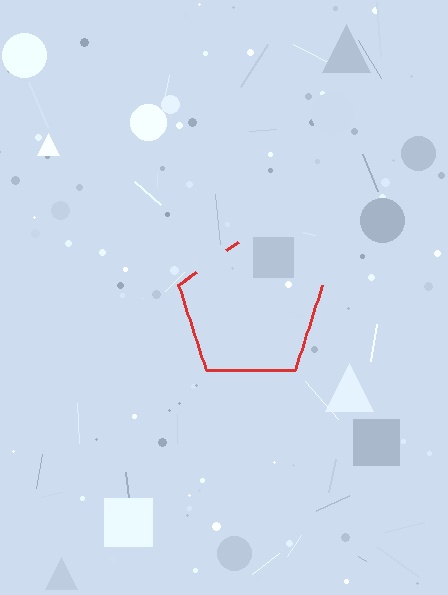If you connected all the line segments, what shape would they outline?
They would outline a pentagon.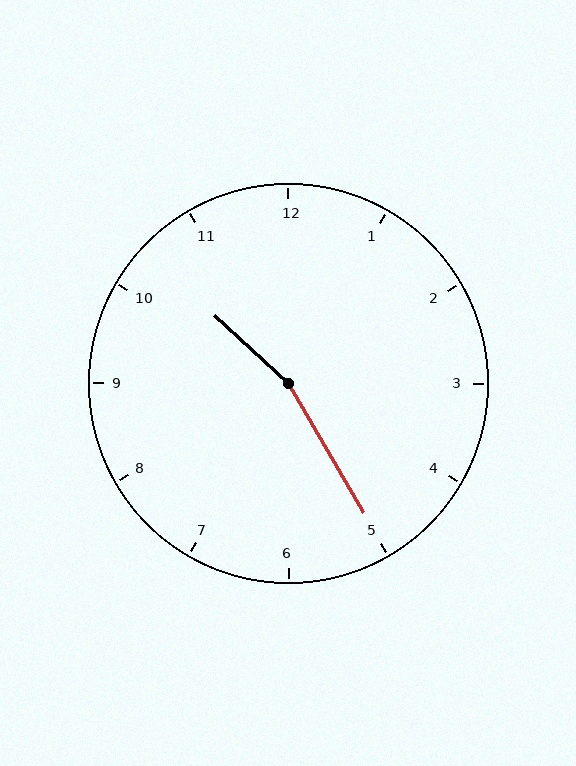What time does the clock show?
10:25.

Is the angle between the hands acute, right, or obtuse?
It is obtuse.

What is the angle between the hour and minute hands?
Approximately 162 degrees.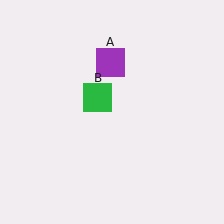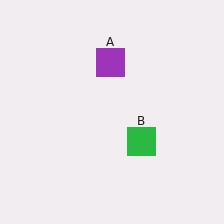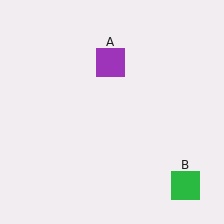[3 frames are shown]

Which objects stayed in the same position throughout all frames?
Purple square (object A) remained stationary.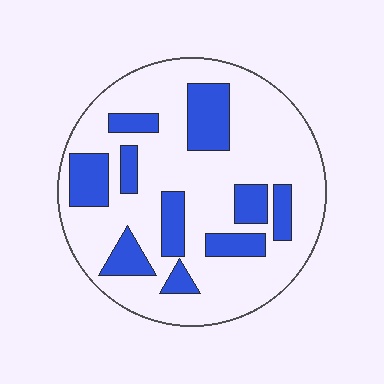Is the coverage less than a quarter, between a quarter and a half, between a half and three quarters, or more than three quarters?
Between a quarter and a half.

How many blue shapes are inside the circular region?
10.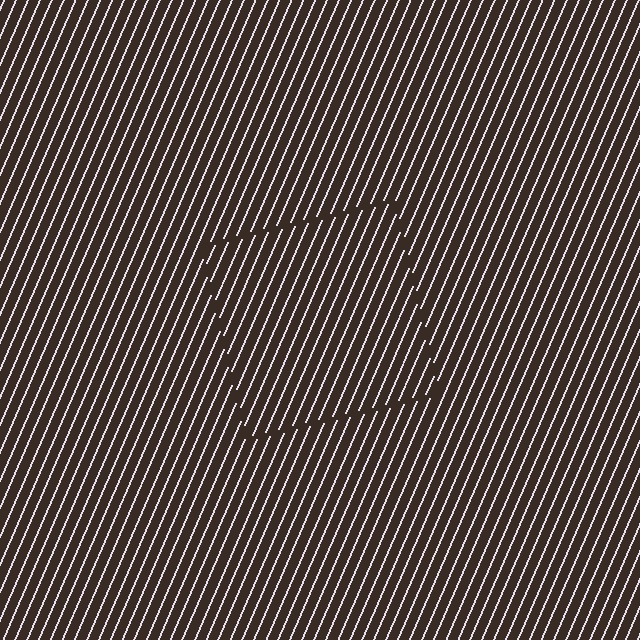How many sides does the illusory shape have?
4 sides — the line-ends trace a square.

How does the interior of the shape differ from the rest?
The interior of the shape contains the same grating, shifted by half a period — the contour is defined by the phase discontinuity where line-ends from the inner and outer gratings abut.